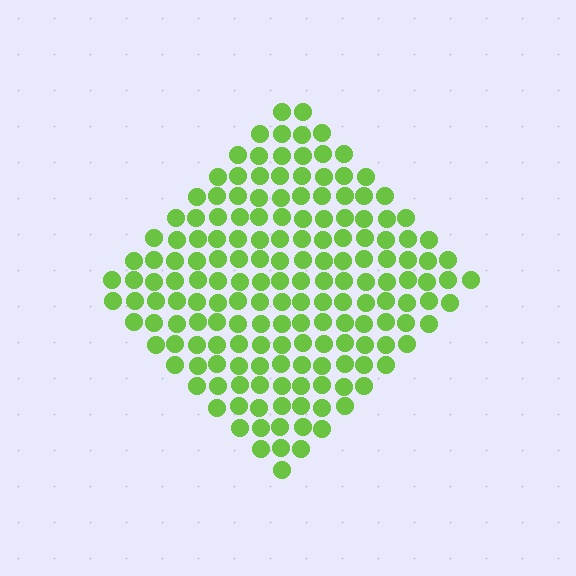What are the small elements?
The small elements are circles.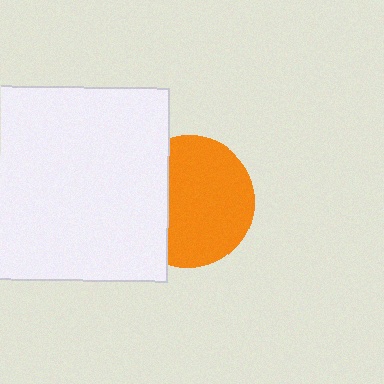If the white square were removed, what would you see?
You would see the complete orange circle.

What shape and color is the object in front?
The object in front is a white square.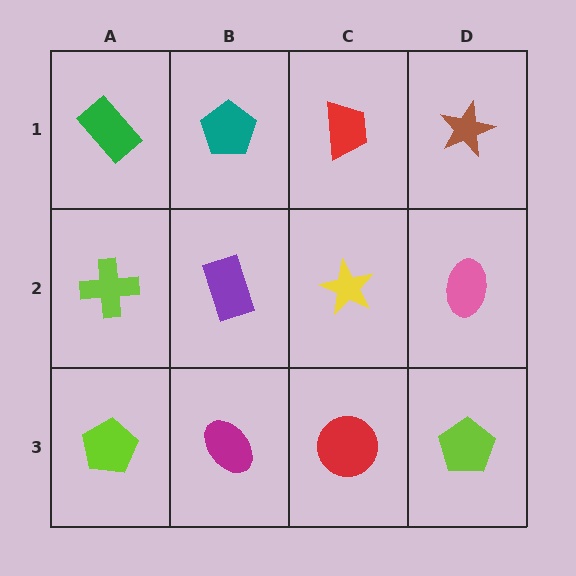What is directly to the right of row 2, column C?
A pink ellipse.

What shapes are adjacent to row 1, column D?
A pink ellipse (row 2, column D), a red trapezoid (row 1, column C).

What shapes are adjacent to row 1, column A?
A lime cross (row 2, column A), a teal pentagon (row 1, column B).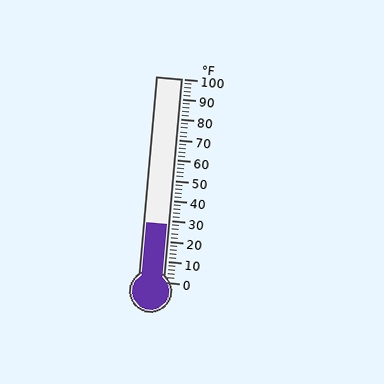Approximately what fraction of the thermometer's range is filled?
The thermometer is filled to approximately 30% of its range.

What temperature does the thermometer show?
The thermometer shows approximately 28°F.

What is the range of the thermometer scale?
The thermometer scale ranges from 0°F to 100°F.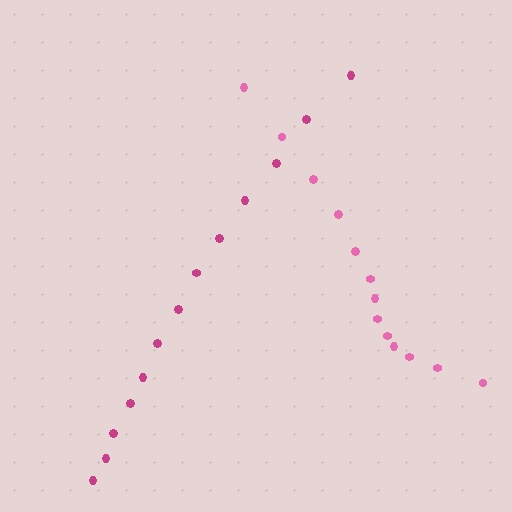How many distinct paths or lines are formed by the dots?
There are 2 distinct paths.